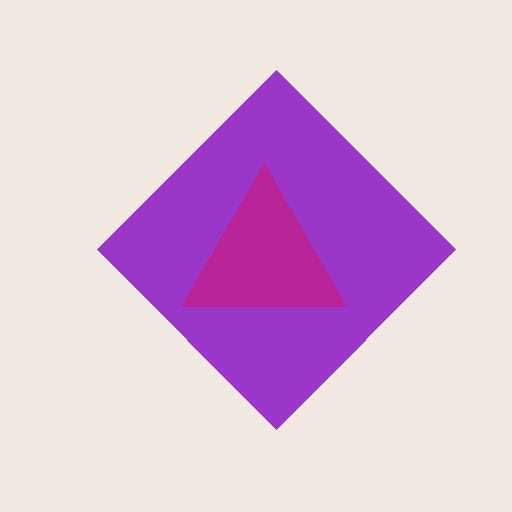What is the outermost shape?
The purple diamond.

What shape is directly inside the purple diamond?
The magenta triangle.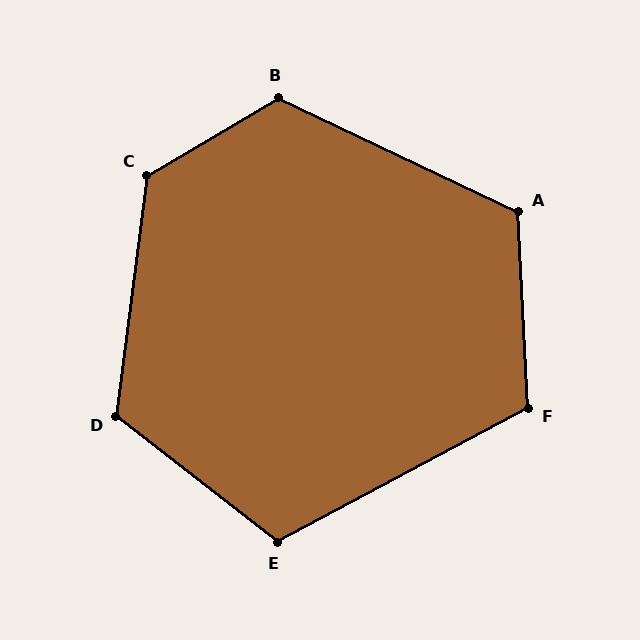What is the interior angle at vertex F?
Approximately 115 degrees (obtuse).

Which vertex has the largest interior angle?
C, at approximately 128 degrees.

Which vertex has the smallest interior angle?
E, at approximately 114 degrees.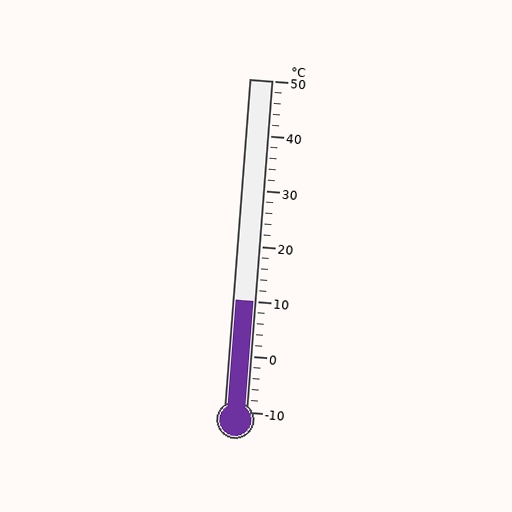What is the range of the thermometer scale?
The thermometer scale ranges from -10°C to 50°C.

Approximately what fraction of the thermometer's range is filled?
The thermometer is filled to approximately 35% of its range.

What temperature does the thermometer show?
The thermometer shows approximately 10°C.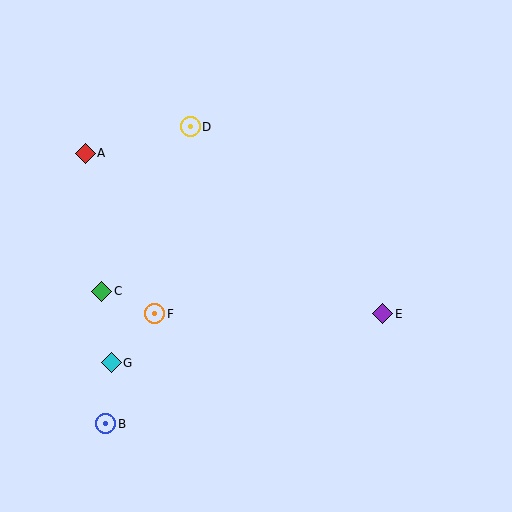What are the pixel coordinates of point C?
Point C is at (102, 291).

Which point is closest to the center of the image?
Point F at (155, 314) is closest to the center.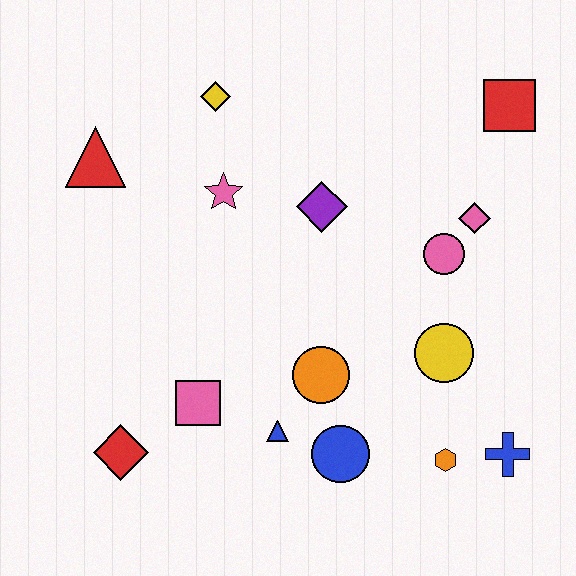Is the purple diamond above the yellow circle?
Yes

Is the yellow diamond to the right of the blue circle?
No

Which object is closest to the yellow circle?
The pink circle is closest to the yellow circle.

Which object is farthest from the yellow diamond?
The blue cross is farthest from the yellow diamond.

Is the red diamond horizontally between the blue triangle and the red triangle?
Yes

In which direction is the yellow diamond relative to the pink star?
The yellow diamond is above the pink star.